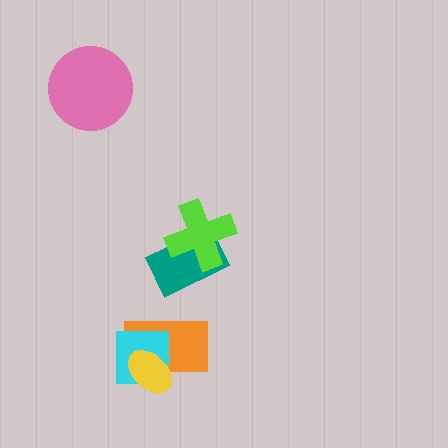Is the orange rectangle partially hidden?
Yes, it is partially covered by another shape.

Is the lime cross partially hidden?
No, no other shape covers it.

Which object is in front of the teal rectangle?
The lime cross is in front of the teal rectangle.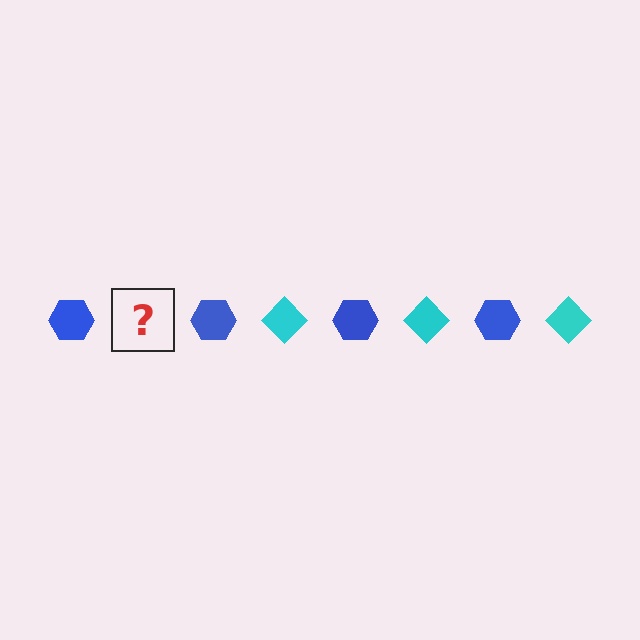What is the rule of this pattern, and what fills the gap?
The rule is that the pattern alternates between blue hexagon and cyan diamond. The gap should be filled with a cyan diamond.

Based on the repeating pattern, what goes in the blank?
The blank should be a cyan diamond.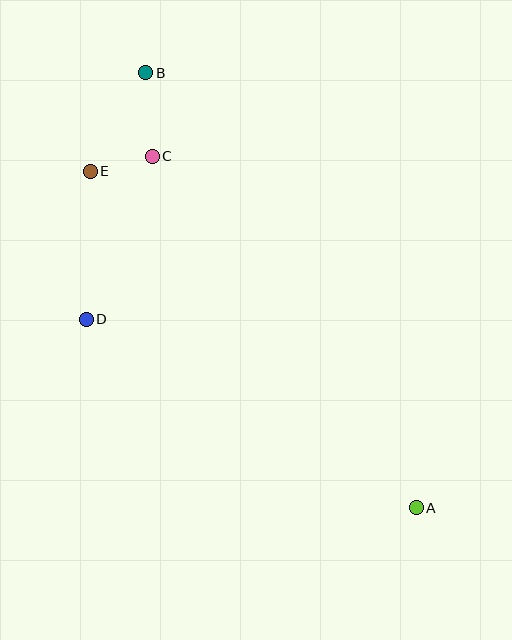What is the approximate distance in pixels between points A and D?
The distance between A and D is approximately 380 pixels.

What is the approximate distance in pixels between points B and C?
The distance between B and C is approximately 84 pixels.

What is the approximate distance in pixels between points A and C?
The distance between A and C is approximately 440 pixels.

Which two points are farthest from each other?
Points A and B are farthest from each other.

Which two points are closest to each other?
Points C and E are closest to each other.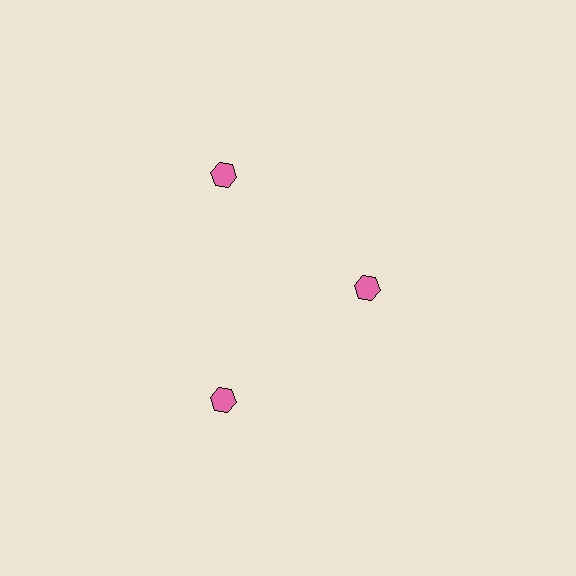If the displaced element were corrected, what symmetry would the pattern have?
It would have 3-fold rotational symmetry — the pattern would map onto itself every 120 degrees.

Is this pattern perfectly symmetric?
No. The 3 pink hexagons are arranged in a ring, but one element near the 3 o'clock position is pulled inward toward the center, breaking the 3-fold rotational symmetry.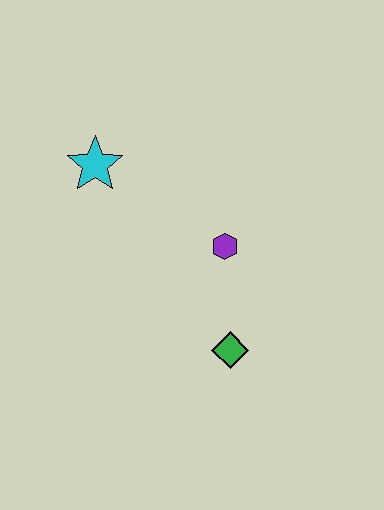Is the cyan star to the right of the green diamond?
No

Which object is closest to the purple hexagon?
The green diamond is closest to the purple hexagon.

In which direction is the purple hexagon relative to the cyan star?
The purple hexagon is to the right of the cyan star.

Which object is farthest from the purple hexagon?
The cyan star is farthest from the purple hexagon.